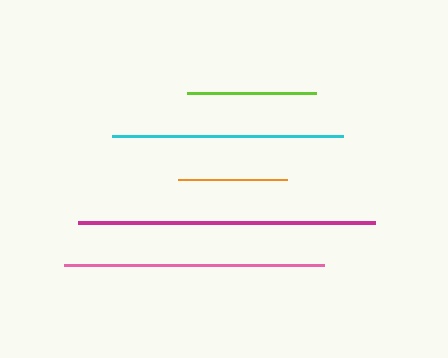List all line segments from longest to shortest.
From longest to shortest: magenta, pink, cyan, lime, orange.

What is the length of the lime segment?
The lime segment is approximately 129 pixels long.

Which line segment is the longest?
The magenta line is the longest at approximately 297 pixels.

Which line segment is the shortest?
The orange line is the shortest at approximately 109 pixels.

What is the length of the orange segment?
The orange segment is approximately 109 pixels long.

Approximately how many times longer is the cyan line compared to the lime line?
The cyan line is approximately 1.8 times the length of the lime line.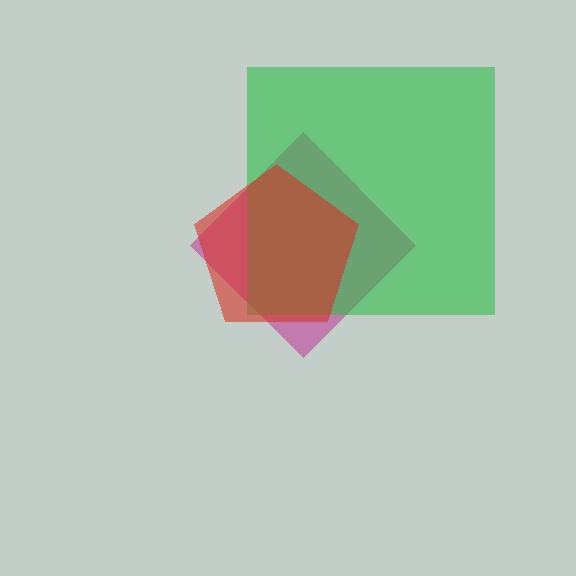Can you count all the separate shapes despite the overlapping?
Yes, there are 3 separate shapes.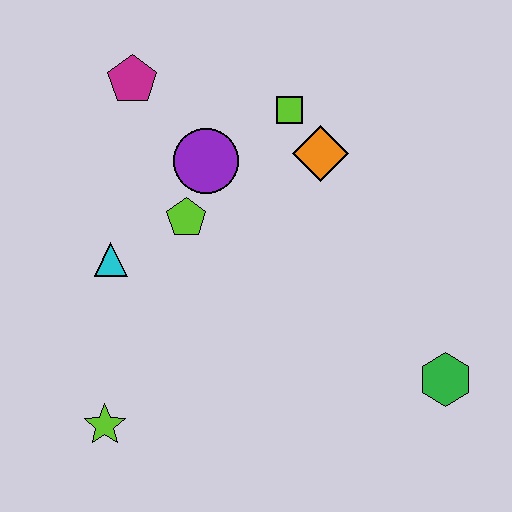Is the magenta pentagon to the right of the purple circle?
No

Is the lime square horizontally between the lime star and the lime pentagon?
No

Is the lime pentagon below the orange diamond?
Yes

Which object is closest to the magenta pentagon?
The purple circle is closest to the magenta pentagon.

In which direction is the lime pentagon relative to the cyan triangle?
The lime pentagon is to the right of the cyan triangle.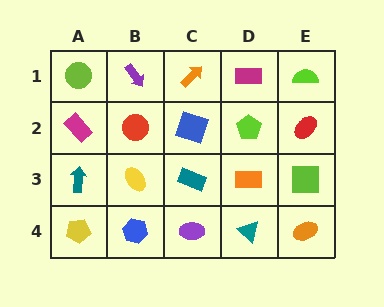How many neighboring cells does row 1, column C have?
3.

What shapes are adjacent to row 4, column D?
An orange rectangle (row 3, column D), a purple ellipse (row 4, column C), an orange ellipse (row 4, column E).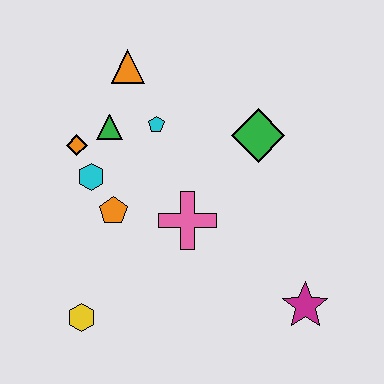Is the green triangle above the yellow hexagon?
Yes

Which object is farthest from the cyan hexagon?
The magenta star is farthest from the cyan hexagon.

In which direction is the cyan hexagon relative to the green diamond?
The cyan hexagon is to the left of the green diamond.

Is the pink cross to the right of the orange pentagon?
Yes